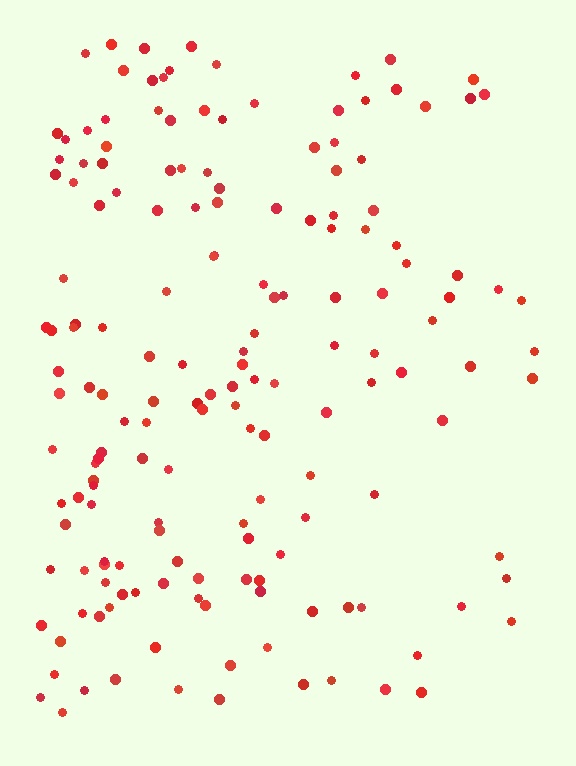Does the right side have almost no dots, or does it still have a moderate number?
Still a moderate number, just noticeably fewer than the left.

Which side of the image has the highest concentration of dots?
The left.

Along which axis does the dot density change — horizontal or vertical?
Horizontal.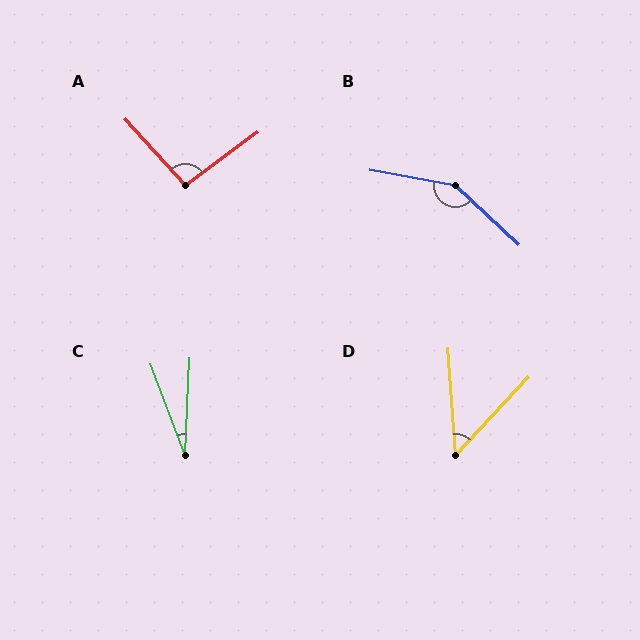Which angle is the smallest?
C, at approximately 24 degrees.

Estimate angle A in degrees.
Approximately 96 degrees.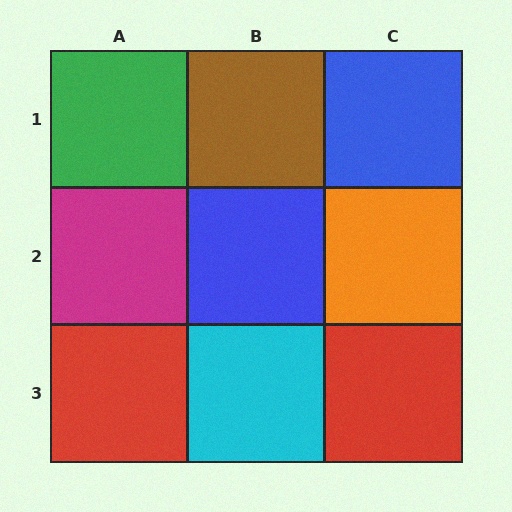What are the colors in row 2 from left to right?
Magenta, blue, orange.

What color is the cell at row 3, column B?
Cyan.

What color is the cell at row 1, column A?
Green.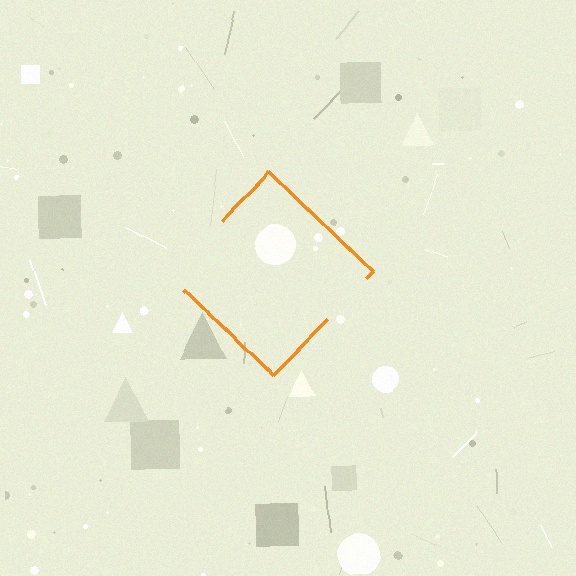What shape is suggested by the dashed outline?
The dashed outline suggests a diamond.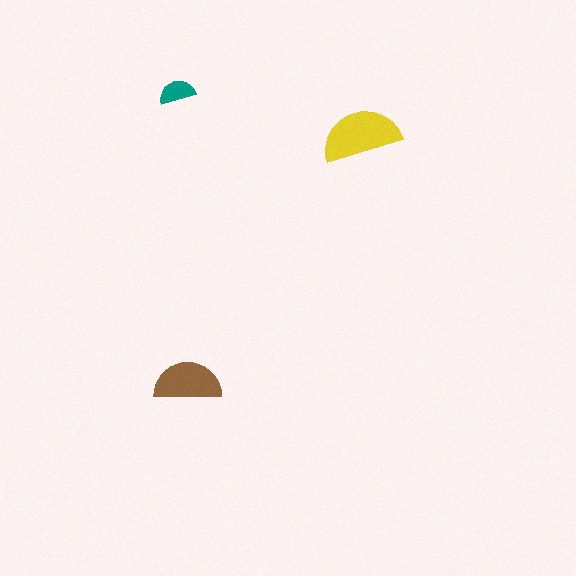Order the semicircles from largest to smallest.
the yellow one, the brown one, the teal one.